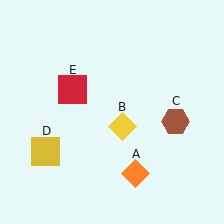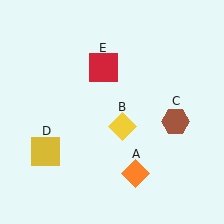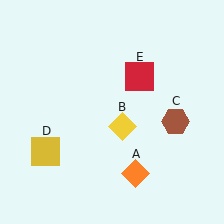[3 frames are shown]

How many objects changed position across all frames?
1 object changed position: red square (object E).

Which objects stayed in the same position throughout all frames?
Orange diamond (object A) and yellow diamond (object B) and brown hexagon (object C) and yellow square (object D) remained stationary.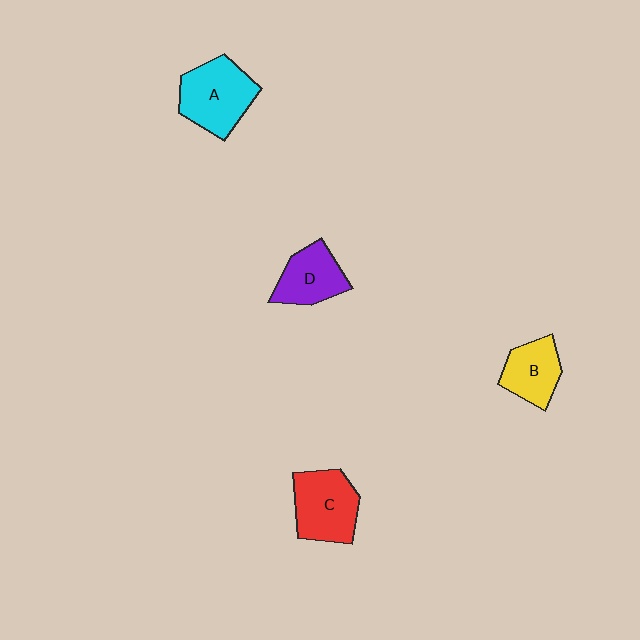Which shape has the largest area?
Shape A (cyan).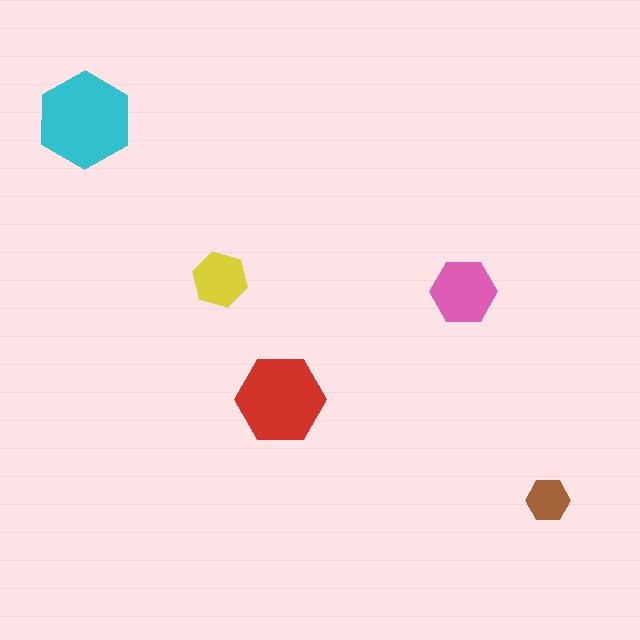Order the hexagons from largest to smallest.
the cyan one, the red one, the pink one, the yellow one, the brown one.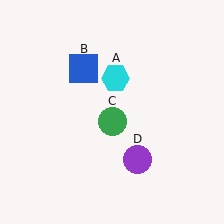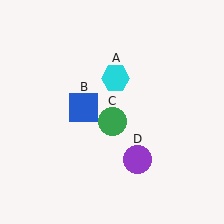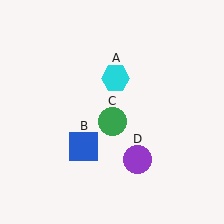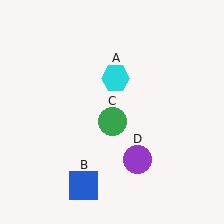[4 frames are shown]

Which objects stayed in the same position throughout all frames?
Cyan hexagon (object A) and green circle (object C) and purple circle (object D) remained stationary.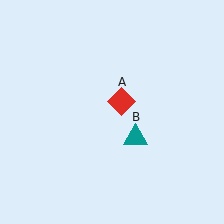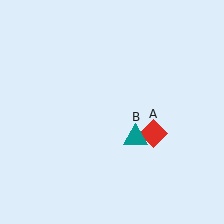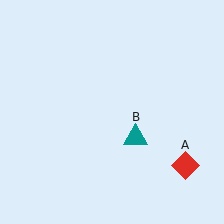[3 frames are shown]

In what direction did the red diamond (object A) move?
The red diamond (object A) moved down and to the right.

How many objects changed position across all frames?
1 object changed position: red diamond (object A).